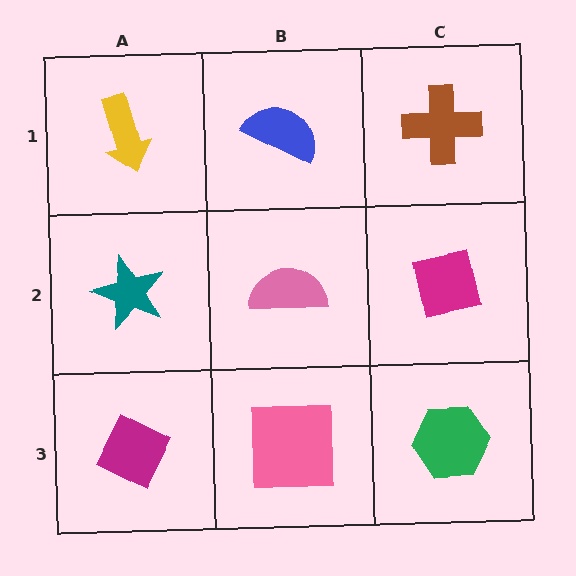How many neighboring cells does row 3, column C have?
2.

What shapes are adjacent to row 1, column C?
A magenta square (row 2, column C), a blue semicircle (row 1, column B).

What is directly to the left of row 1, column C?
A blue semicircle.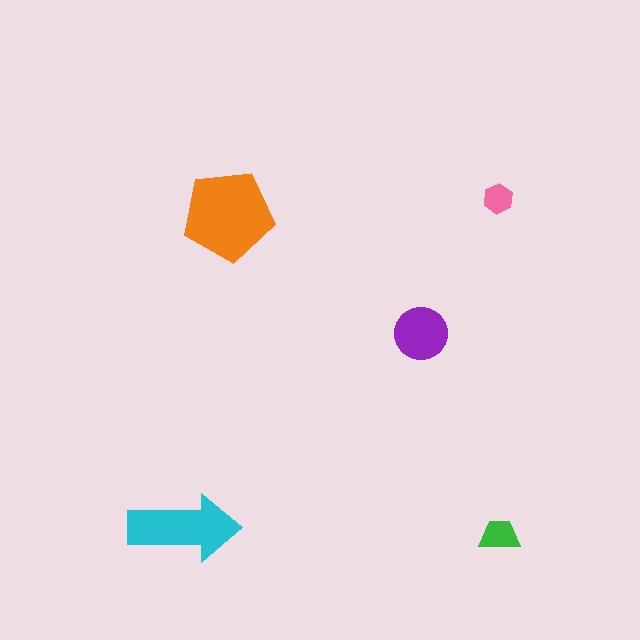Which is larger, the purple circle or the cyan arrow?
The cyan arrow.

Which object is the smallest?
The pink hexagon.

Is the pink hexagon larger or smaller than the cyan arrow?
Smaller.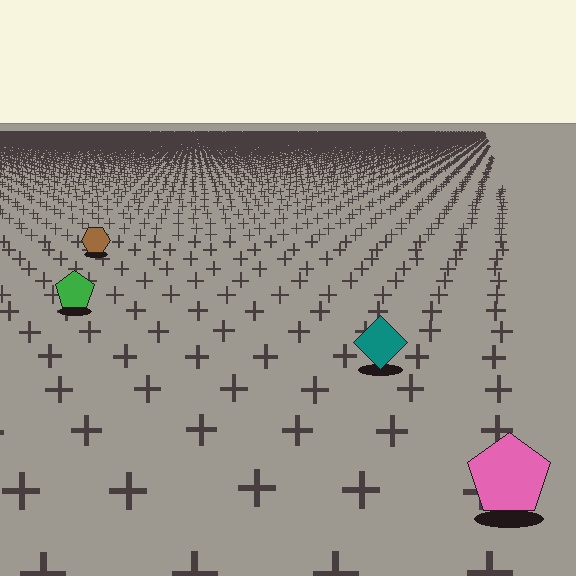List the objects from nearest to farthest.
From nearest to farthest: the pink pentagon, the teal diamond, the green pentagon, the brown hexagon.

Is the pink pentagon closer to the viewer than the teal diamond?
Yes. The pink pentagon is closer — you can tell from the texture gradient: the ground texture is coarser near it.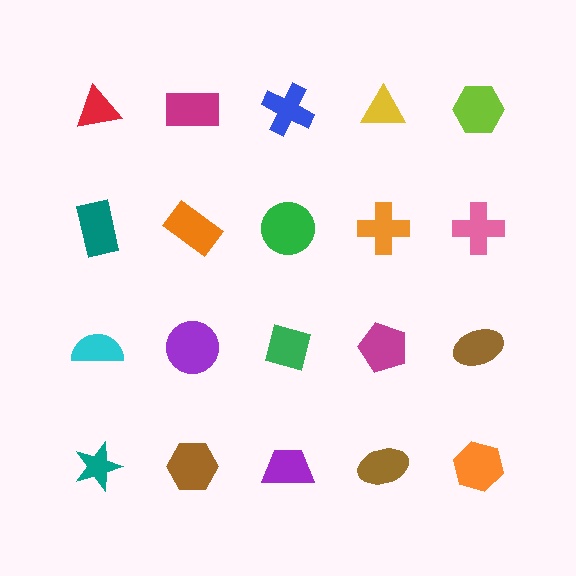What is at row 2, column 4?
An orange cross.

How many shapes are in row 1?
5 shapes.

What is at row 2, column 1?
A teal rectangle.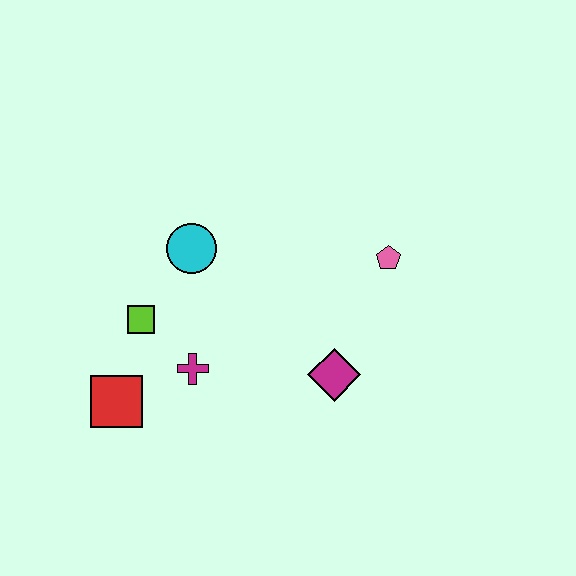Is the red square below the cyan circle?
Yes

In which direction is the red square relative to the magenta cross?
The red square is to the left of the magenta cross.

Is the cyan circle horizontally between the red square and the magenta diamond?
Yes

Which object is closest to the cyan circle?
The lime square is closest to the cyan circle.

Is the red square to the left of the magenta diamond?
Yes